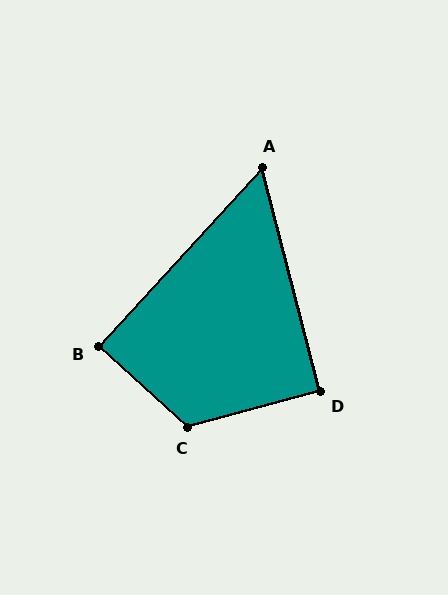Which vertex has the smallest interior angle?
A, at approximately 57 degrees.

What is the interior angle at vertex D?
Approximately 91 degrees (approximately right).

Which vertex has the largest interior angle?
C, at approximately 123 degrees.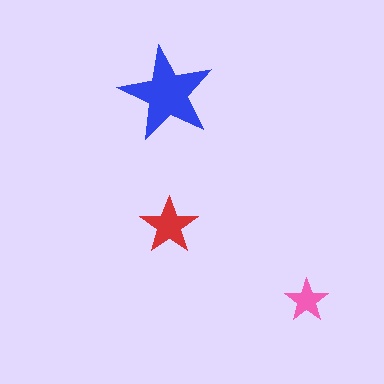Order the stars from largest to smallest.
the blue one, the red one, the pink one.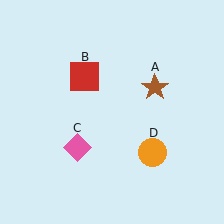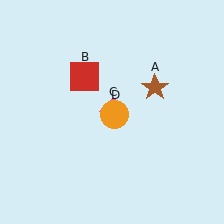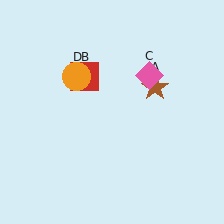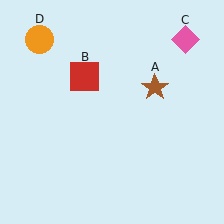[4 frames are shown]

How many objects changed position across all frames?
2 objects changed position: pink diamond (object C), orange circle (object D).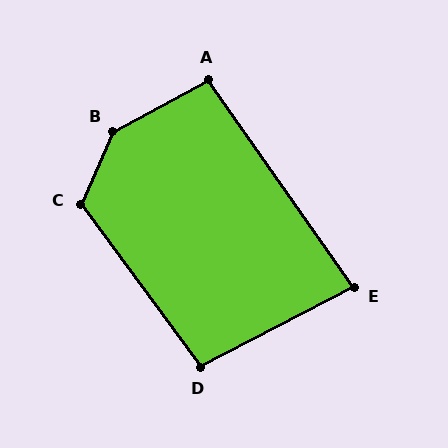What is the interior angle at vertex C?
Approximately 120 degrees (obtuse).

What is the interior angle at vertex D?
Approximately 99 degrees (obtuse).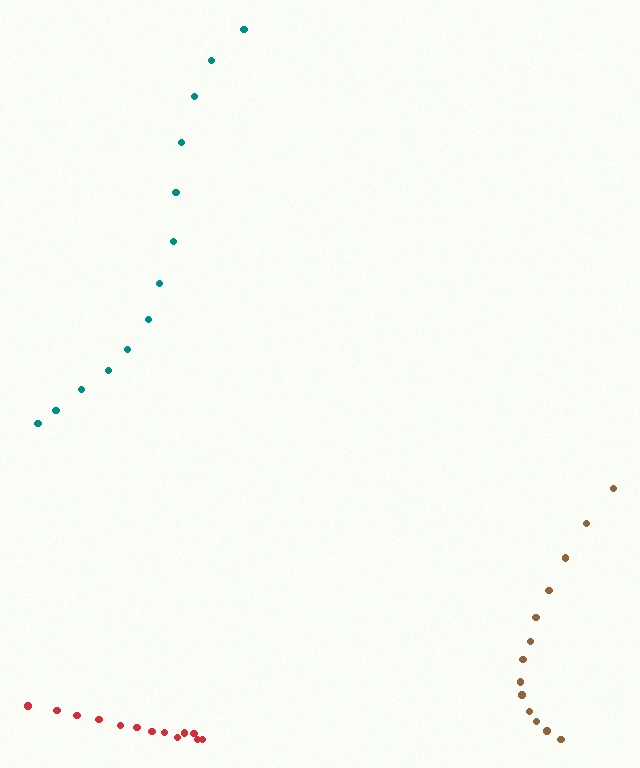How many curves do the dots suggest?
There are 3 distinct paths.